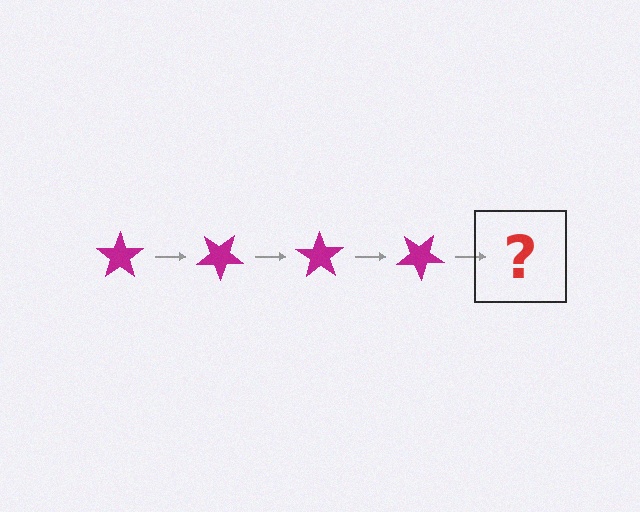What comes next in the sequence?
The next element should be a magenta star rotated 140 degrees.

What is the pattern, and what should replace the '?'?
The pattern is that the star rotates 35 degrees each step. The '?' should be a magenta star rotated 140 degrees.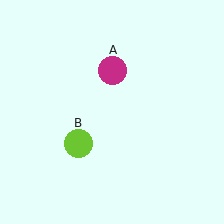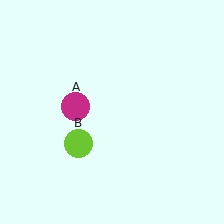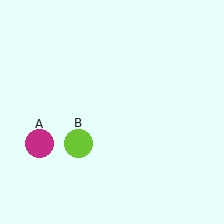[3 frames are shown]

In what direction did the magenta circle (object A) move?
The magenta circle (object A) moved down and to the left.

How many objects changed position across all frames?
1 object changed position: magenta circle (object A).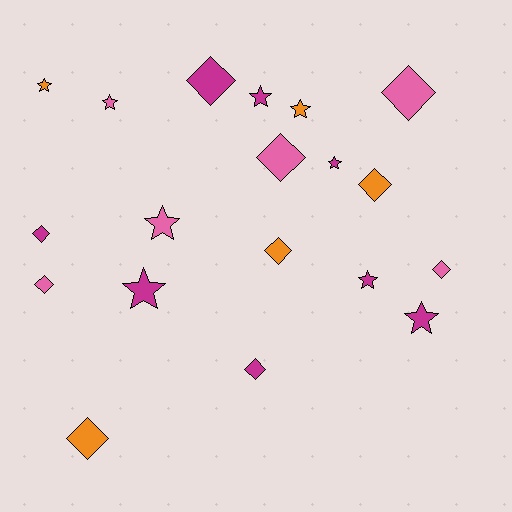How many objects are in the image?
There are 19 objects.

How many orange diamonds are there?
There are 3 orange diamonds.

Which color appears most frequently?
Magenta, with 8 objects.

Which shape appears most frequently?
Diamond, with 10 objects.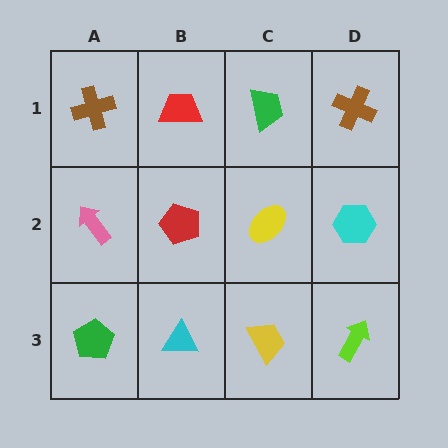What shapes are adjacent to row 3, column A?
A pink arrow (row 2, column A), a cyan triangle (row 3, column B).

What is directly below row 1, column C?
A yellow ellipse.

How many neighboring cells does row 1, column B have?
3.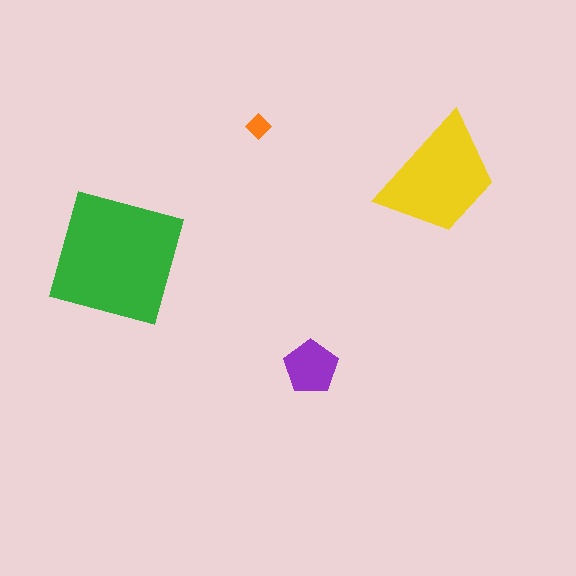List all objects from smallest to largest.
The orange diamond, the purple pentagon, the yellow trapezoid, the green square.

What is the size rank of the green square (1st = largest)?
1st.